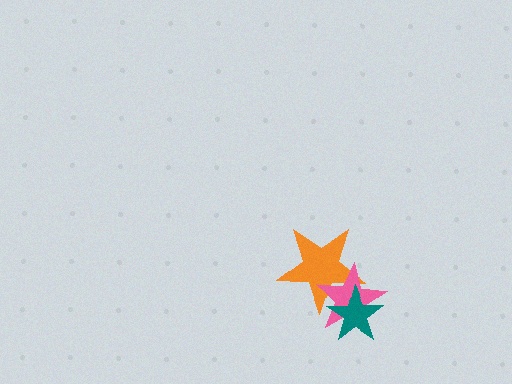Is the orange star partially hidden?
Yes, it is partially covered by another shape.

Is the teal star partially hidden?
No, no other shape covers it.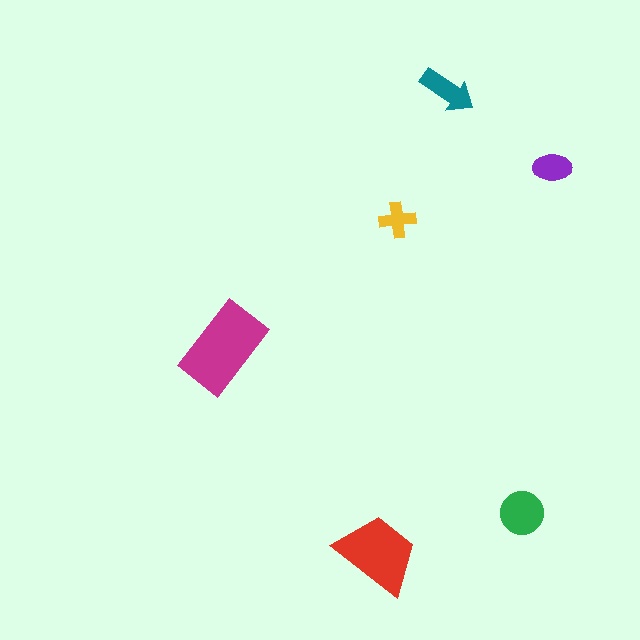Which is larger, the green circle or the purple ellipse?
The green circle.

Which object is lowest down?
The red trapezoid is bottommost.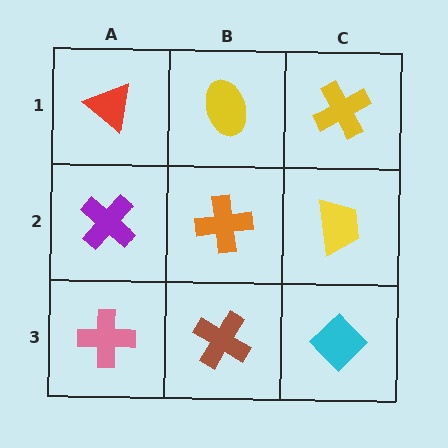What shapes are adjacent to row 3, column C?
A yellow trapezoid (row 2, column C), a brown cross (row 3, column B).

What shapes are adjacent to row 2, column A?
A red triangle (row 1, column A), a pink cross (row 3, column A), an orange cross (row 2, column B).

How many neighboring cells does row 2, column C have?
3.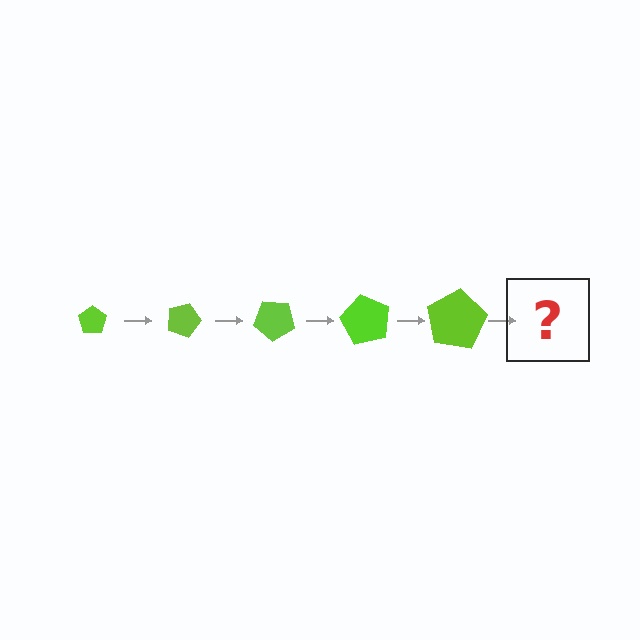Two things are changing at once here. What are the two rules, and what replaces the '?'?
The two rules are that the pentagon grows larger each step and it rotates 20 degrees each step. The '?' should be a pentagon, larger than the previous one and rotated 100 degrees from the start.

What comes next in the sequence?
The next element should be a pentagon, larger than the previous one and rotated 100 degrees from the start.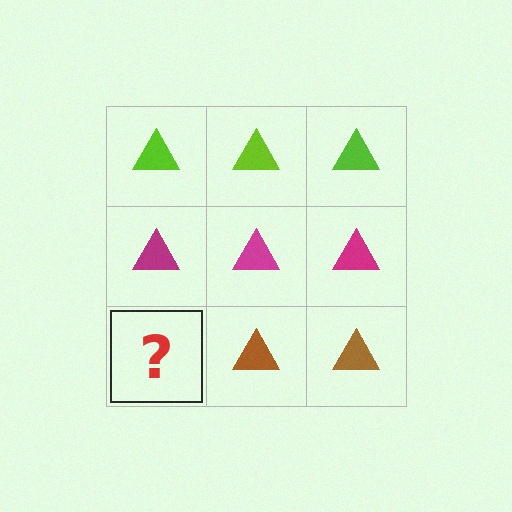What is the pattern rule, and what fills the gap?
The rule is that each row has a consistent color. The gap should be filled with a brown triangle.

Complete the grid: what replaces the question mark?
The question mark should be replaced with a brown triangle.